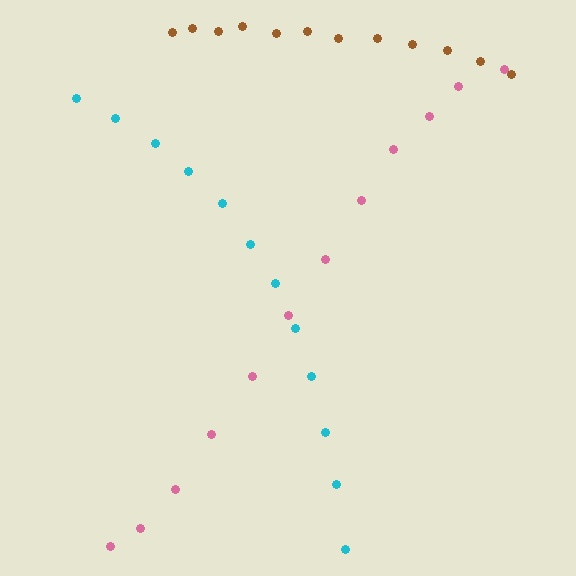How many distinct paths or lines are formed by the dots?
There are 3 distinct paths.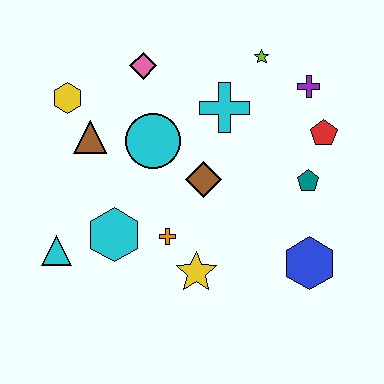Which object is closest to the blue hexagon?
The teal pentagon is closest to the blue hexagon.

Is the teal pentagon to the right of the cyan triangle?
Yes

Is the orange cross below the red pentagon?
Yes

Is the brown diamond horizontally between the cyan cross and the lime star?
No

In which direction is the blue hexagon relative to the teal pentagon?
The blue hexagon is below the teal pentagon.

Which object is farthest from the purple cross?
The cyan triangle is farthest from the purple cross.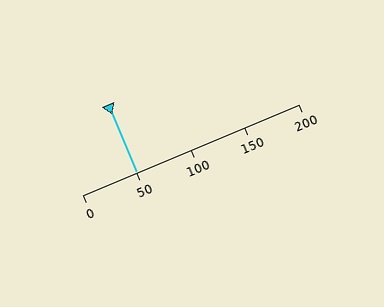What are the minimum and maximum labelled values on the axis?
The axis runs from 0 to 200.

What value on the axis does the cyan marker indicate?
The marker indicates approximately 50.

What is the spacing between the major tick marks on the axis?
The major ticks are spaced 50 apart.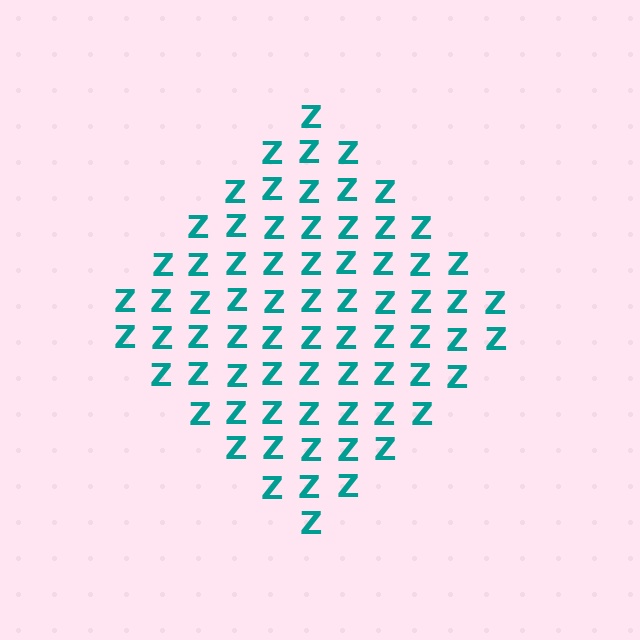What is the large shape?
The large shape is a diamond.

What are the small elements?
The small elements are letter Z's.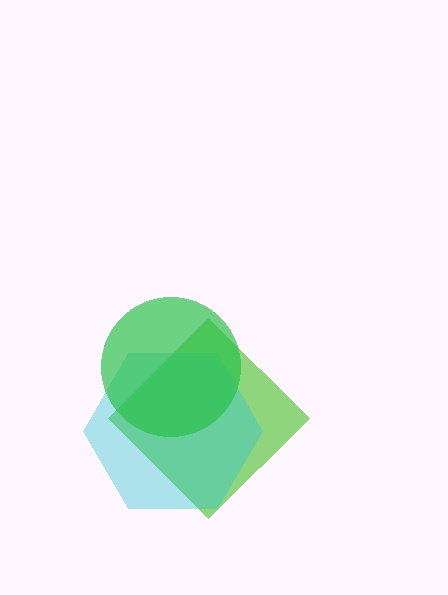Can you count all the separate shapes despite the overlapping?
Yes, there are 3 separate shapes.